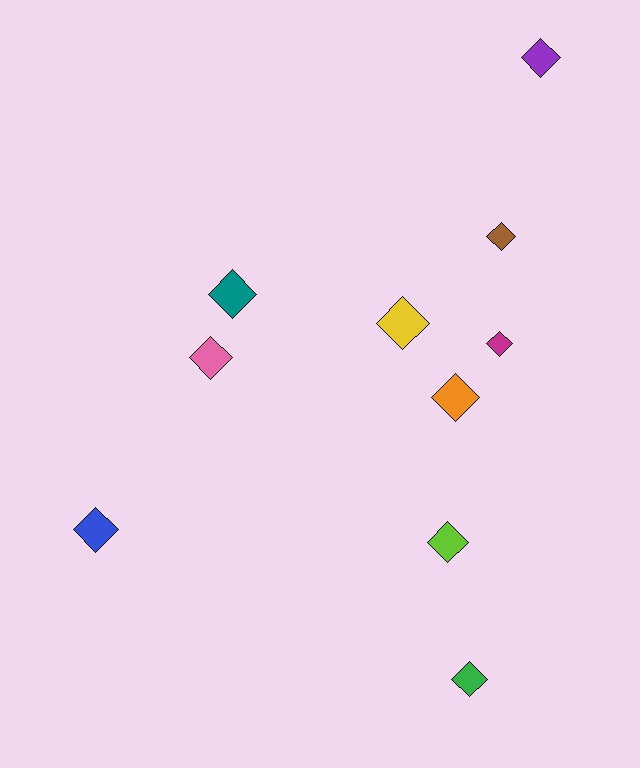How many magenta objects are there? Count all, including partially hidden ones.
There is 1 magenta object.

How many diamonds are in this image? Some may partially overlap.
There are 10 diamonds.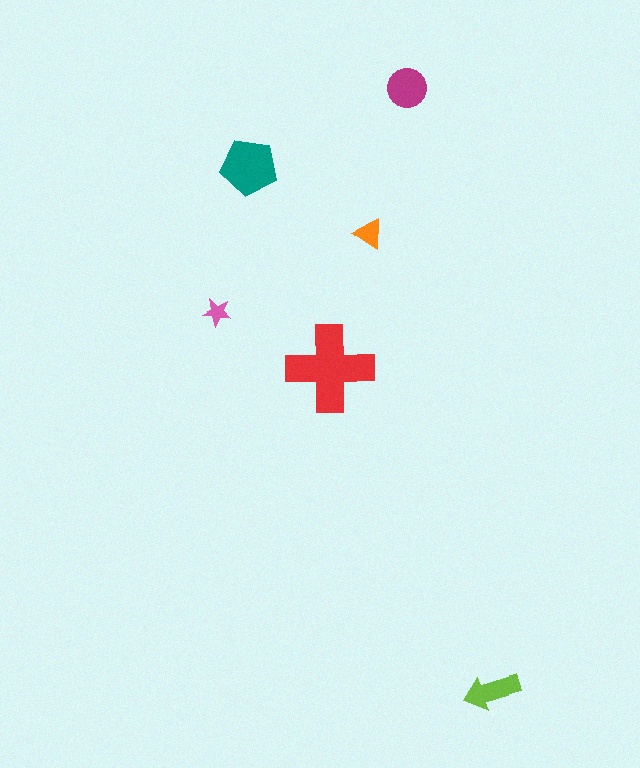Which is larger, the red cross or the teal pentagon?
The red cross.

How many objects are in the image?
There are 6 objects in the image.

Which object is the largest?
The red cross.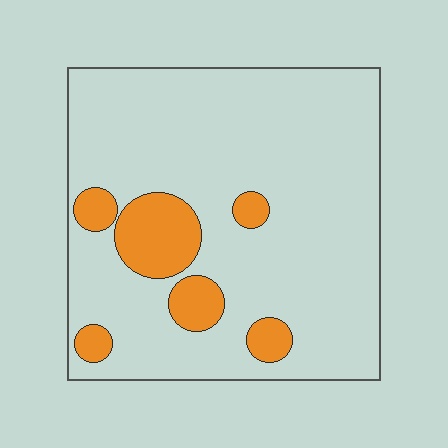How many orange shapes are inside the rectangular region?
6.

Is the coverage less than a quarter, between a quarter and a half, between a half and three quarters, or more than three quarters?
Less than a quarter.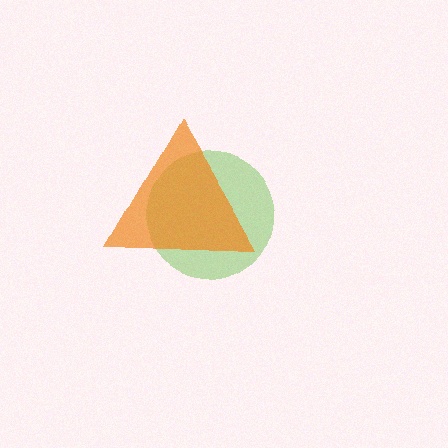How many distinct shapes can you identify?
There are 2 distinct shapes: a lime circle, an orange triangle.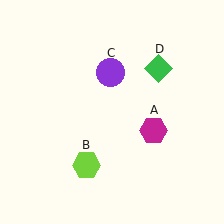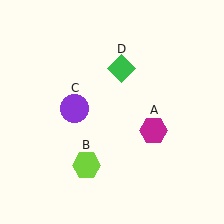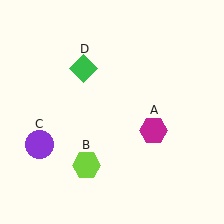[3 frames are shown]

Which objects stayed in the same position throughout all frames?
Magenta hexagon (object A) and lime hexagon (object B) remained stationary.